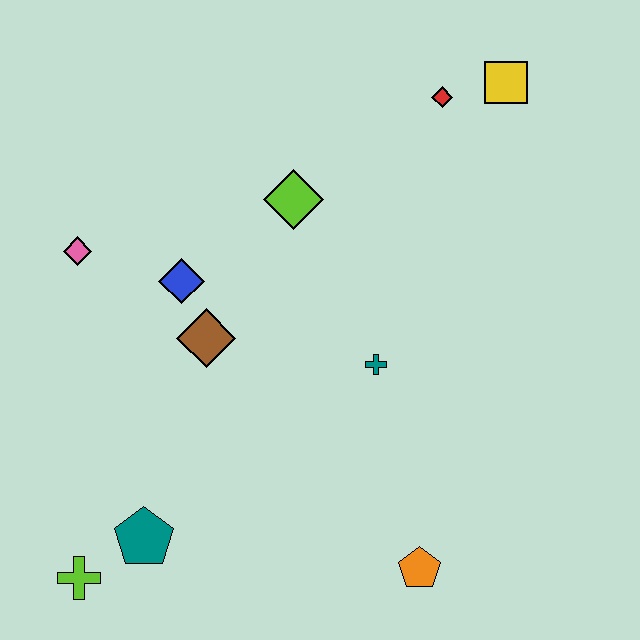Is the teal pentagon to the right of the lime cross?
Yes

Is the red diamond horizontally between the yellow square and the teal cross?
Yes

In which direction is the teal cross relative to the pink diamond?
The teal cross is to the right of the pink diamond.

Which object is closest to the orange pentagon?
The teal cross is closest to the orange pentagon.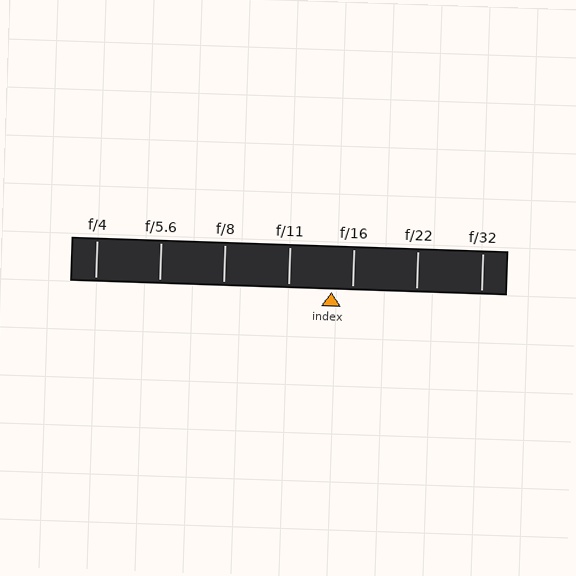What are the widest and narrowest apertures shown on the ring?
The widest aperture shown is f/4 and the narrowest is f/32.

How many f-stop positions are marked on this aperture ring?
There are 7 f-stop positions marked.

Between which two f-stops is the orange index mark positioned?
The index mark is between f/11 and f/16.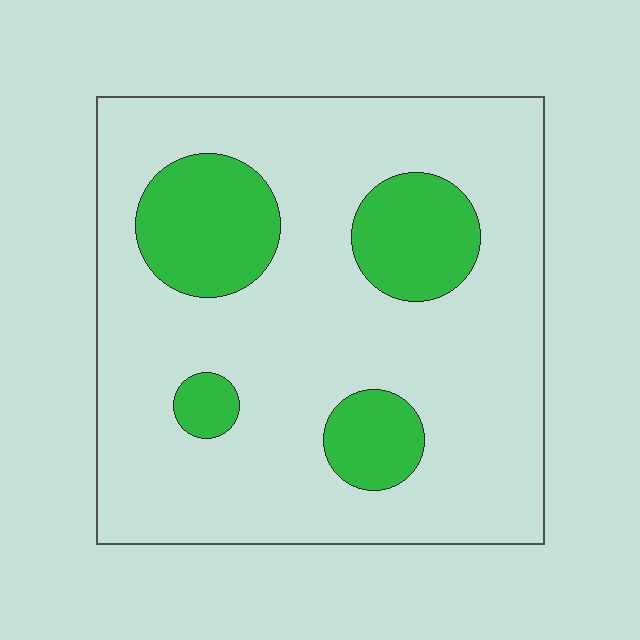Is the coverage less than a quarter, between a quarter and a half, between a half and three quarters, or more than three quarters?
Less than a quarter.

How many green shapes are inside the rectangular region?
4.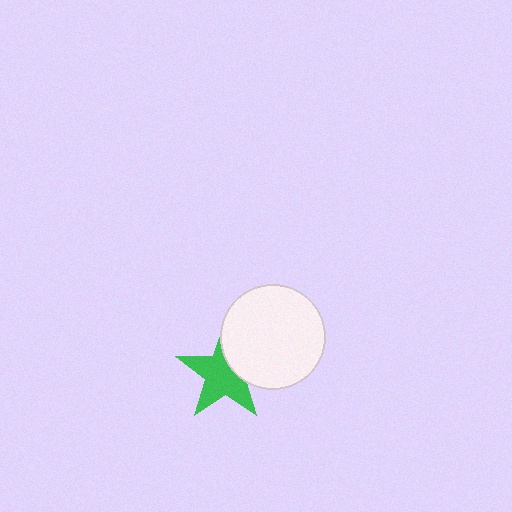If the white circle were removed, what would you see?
You would see the complete green star.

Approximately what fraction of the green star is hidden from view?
Roughly 33% of the green star is hidden behind the white circle.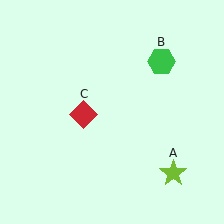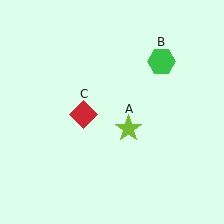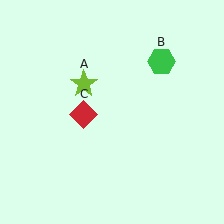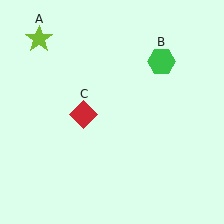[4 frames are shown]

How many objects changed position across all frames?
1 object changed position: lime star (object A).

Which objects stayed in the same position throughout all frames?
Green hexagon (object B) and red diamond (object C) remained stationary.